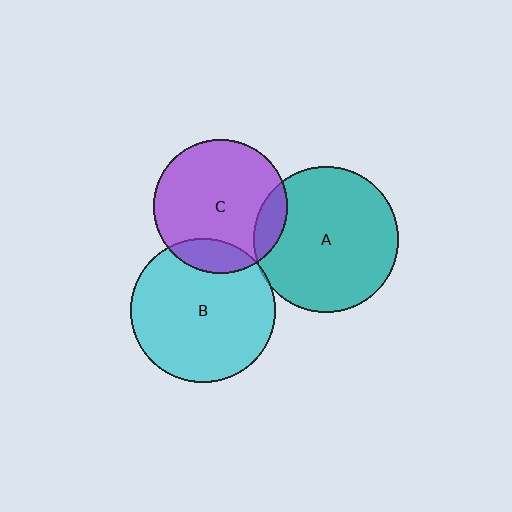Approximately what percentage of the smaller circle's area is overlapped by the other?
Approximately 5%.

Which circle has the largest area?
Circle A (teal).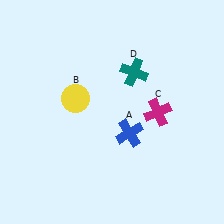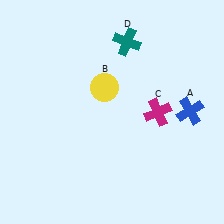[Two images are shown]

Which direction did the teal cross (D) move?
The teal cross (D) moved up.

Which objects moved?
The objects that moved are: the blue cross (A), the yellow circle (B), the teal cross (D).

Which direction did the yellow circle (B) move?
The yellow circle (B) moved right.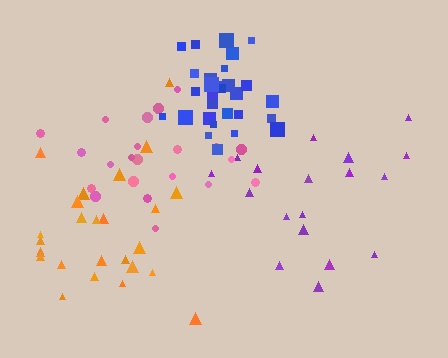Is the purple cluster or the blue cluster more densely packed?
Blue.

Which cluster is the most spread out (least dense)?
Purple.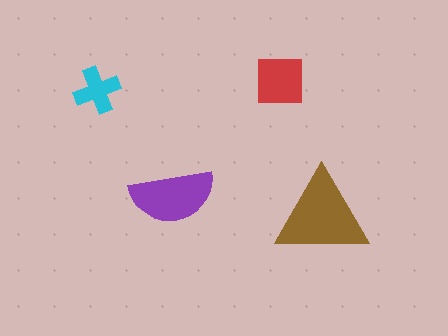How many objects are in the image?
There are 4 objects in the image.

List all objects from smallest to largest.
The cyan cross, the red square, the purple semicircle, the brown triangle.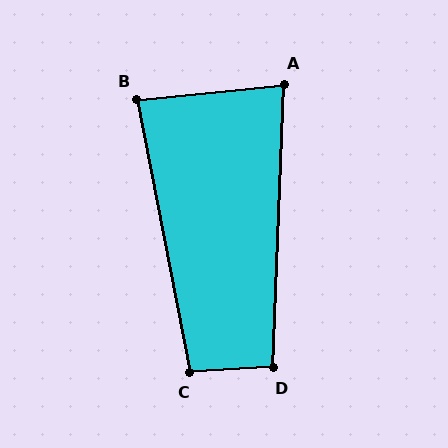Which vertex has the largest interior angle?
C, at approximately 98 degrees.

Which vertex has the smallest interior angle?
A, at approximately 82 degrees.